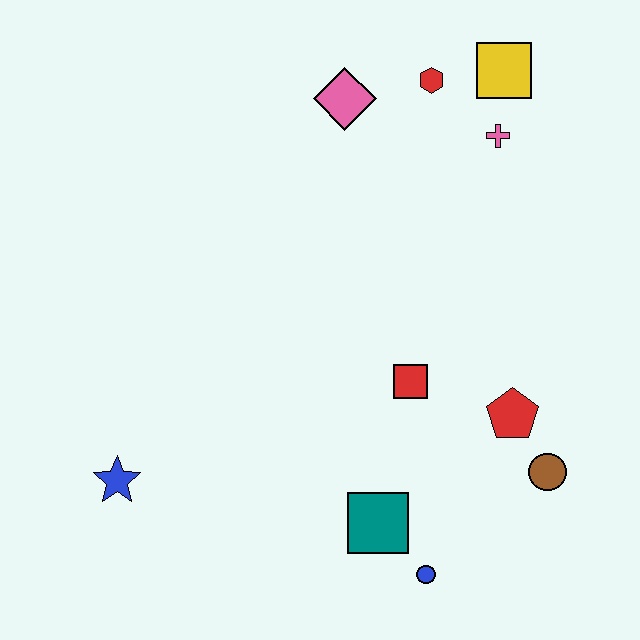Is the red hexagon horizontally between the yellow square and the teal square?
Yes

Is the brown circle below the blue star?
No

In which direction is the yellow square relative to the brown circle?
The yellow square is above the brown circle.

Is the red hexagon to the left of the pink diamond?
No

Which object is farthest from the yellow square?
The blue star is farthest from the yellow square.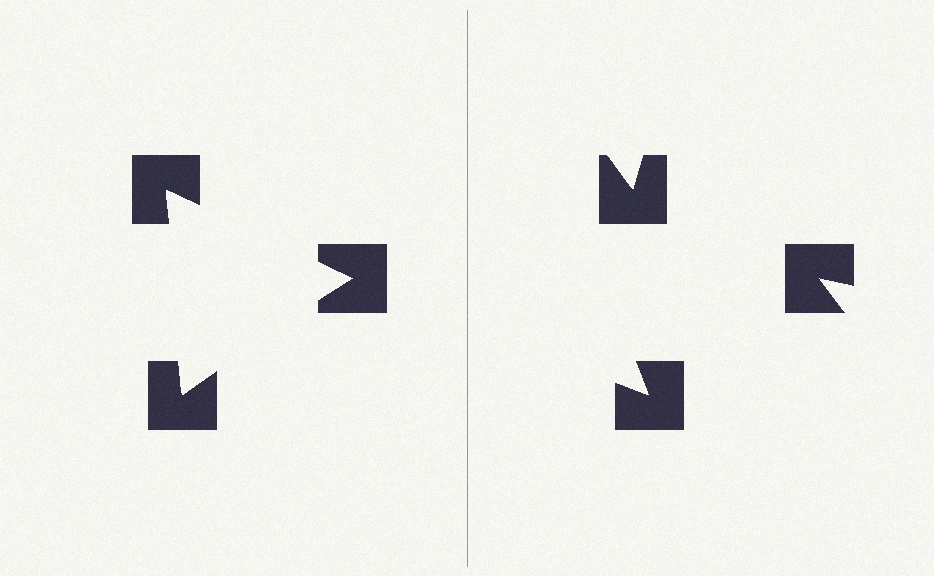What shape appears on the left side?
An illusory triangle.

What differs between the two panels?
The notched squares are positioned identically on both sides; only the wedge orientations differ. On the left they align to a triangle; on the right they are misaligned.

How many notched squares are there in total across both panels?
6 — 3 on each side.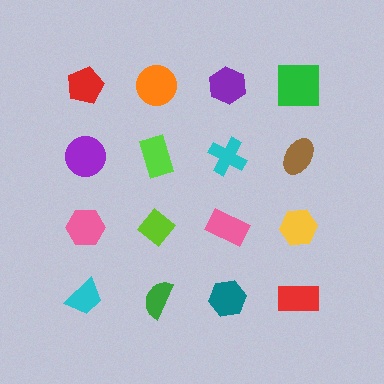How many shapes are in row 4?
4 shapes.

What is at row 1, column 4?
A green square.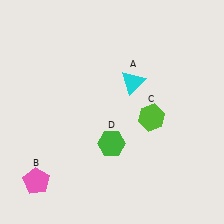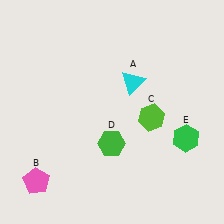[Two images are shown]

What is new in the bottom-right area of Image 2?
A green hexagon (E) was added in the bottom-right area of Image 2.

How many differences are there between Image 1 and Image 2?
There is 1 difference between the two images.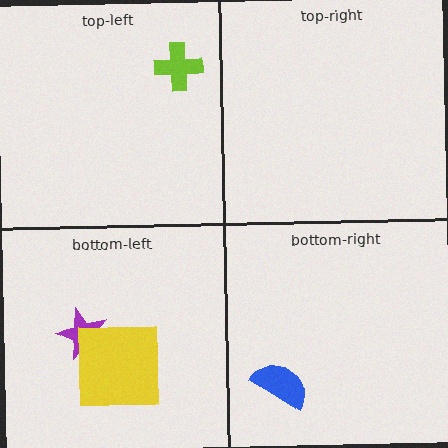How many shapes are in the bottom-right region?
1.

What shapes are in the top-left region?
The lime cross.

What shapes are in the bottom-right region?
The blue semicircle.